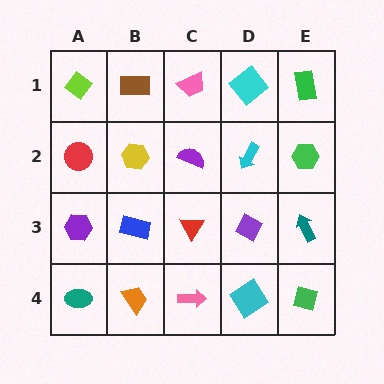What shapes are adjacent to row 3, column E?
A green hexagon (row 2, column E), a green square (row 4, column E), a purple diamond (row 3, column D).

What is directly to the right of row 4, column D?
A green square.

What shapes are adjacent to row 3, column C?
A purple semicircle (row 2, column C), a pink arrow (row 4, column C), a blue rectangle (row 3, column B), a purple diamond (row 3, column D).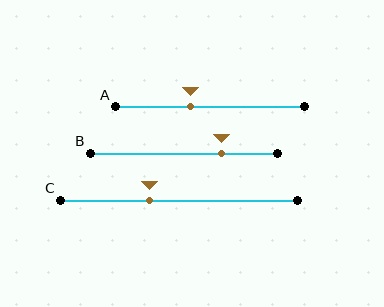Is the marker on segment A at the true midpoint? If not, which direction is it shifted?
No, the marker on segment A is shifted to the left by about 10% of the segment length.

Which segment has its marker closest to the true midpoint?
Segment A has its marker closest to the true midpoint.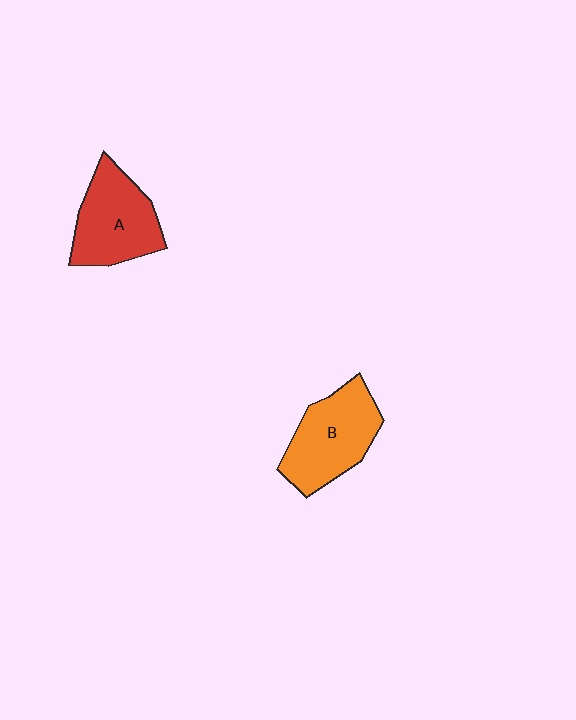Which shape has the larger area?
Shape B (orange).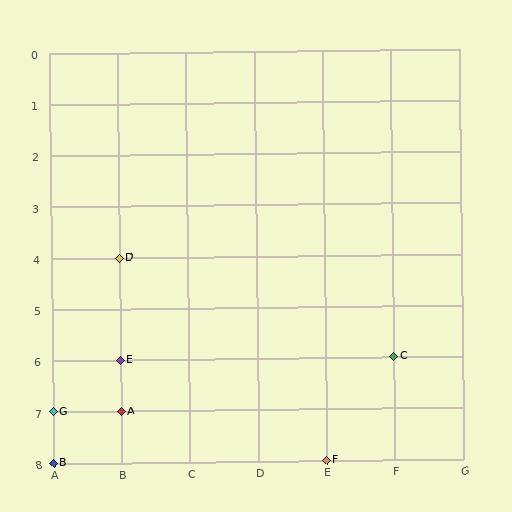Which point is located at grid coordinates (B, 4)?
Point D is at (B, 4).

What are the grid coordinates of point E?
Point E is at grid coordinates (B, 6).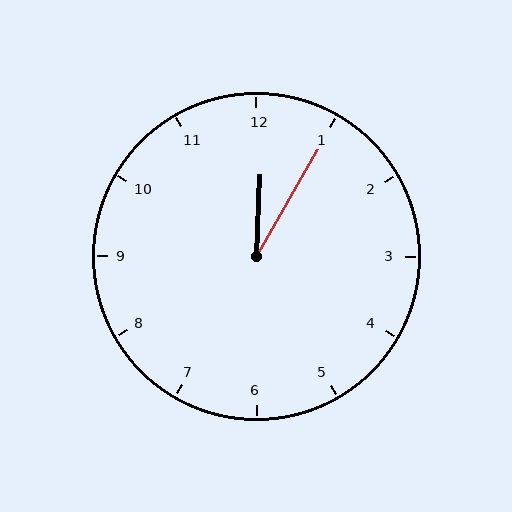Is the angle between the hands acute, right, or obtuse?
It is acute.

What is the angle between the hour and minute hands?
Approximately 28 degrees.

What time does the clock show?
12:05.